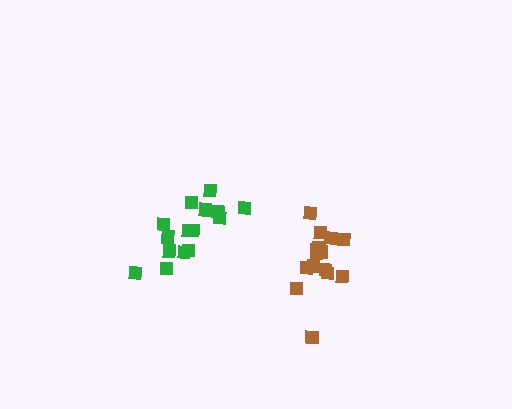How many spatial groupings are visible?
There are 2 spatial groupings.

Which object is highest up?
The green cluster is topmost.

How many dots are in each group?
Group 1: 15 dots, Group 2: 15 dots (30 total).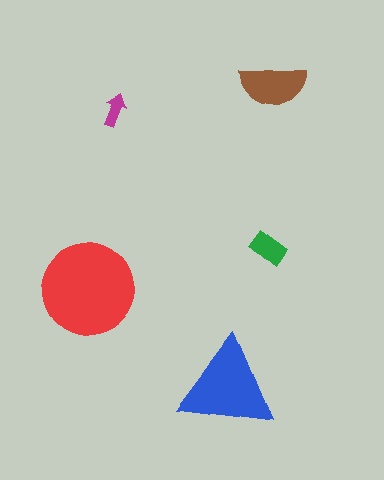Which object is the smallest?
The magenta arrow.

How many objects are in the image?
There are 5 objects in the image.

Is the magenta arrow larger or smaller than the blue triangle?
Smaller.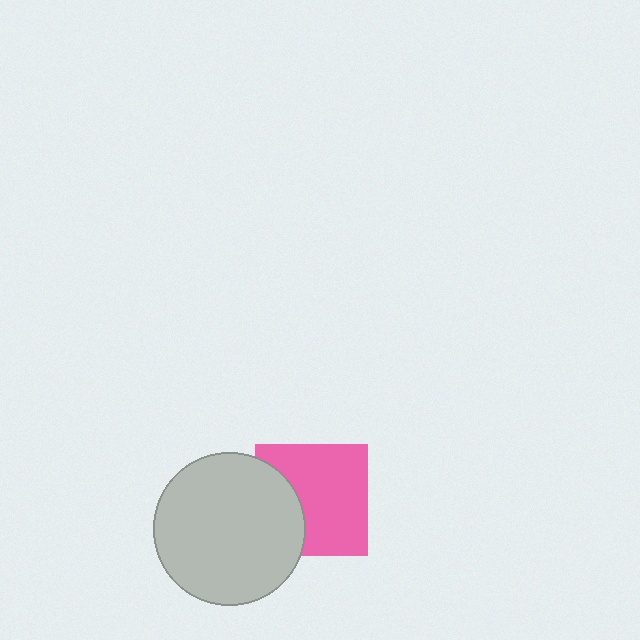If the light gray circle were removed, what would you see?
You would see the complete pink square.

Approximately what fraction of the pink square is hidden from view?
Roughly 32% of the pink square is hidden behind the light gray circle.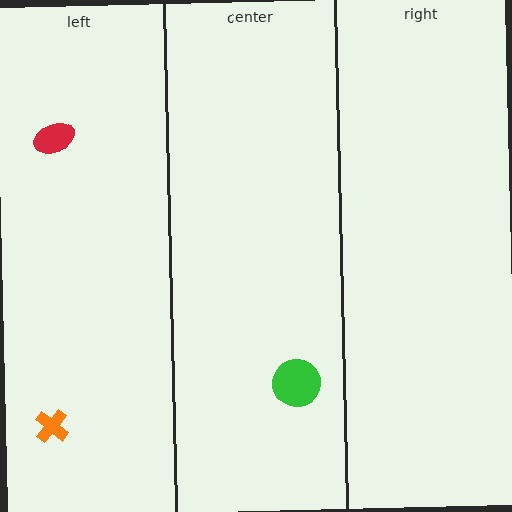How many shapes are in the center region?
1.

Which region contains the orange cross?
The left region.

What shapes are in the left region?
The red ellipse, the orange cross.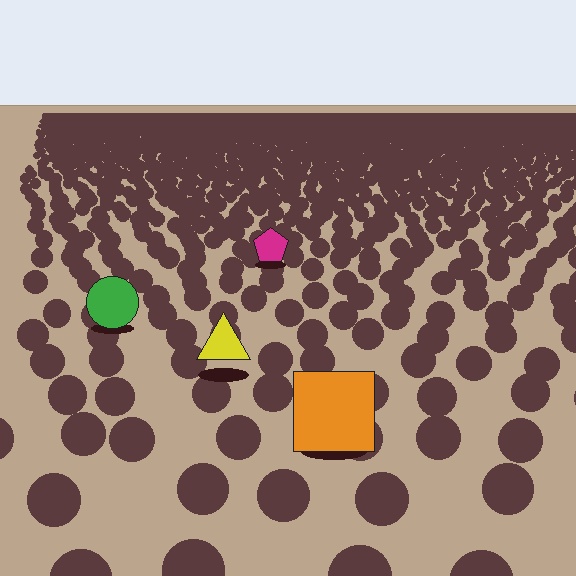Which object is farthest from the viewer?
The magenta pentagon is farthest from the viewer. It appears smaller and the ground texture around it is denser.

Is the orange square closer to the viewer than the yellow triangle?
Yes. The orange square is closer — you can tell from the texture gradient: the ground texture is coarser near it.